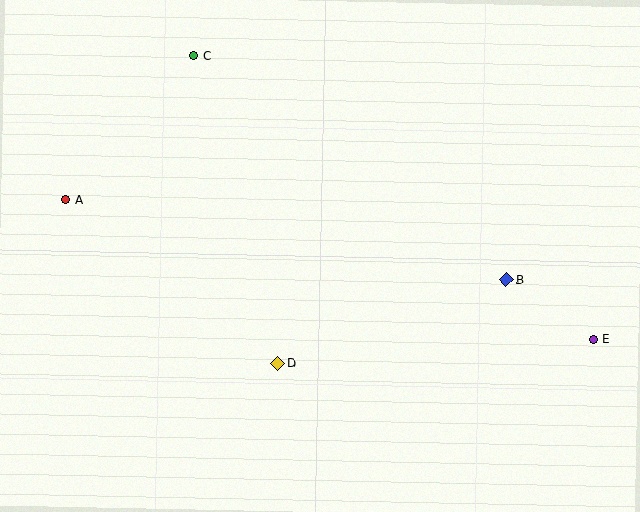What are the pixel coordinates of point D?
Point D is at (277, 364).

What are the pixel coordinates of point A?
Point A is at (66, 199).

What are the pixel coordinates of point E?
Point E is at (594, 339).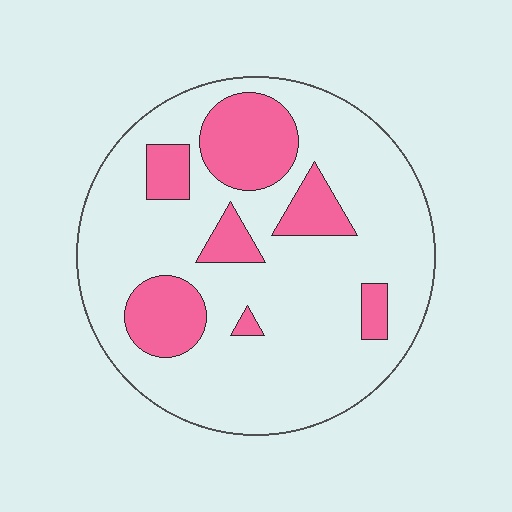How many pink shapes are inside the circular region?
7.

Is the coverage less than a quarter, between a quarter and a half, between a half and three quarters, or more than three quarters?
Less than a quarter.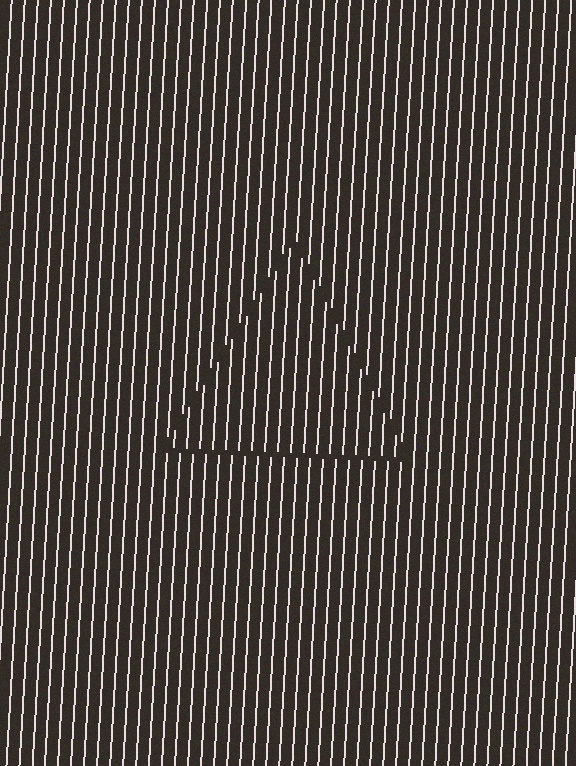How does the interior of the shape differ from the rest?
The interior of the shape contains the same grating, shifted by half a period — the contour is defined by the phase discontinuity where line-ends from the inner and outer gratings abut.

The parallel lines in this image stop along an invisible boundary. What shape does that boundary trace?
An illusory triangle. The interior of the shape contains the same grating, shifted by half a period — the contour is defined by the phase discontinuity where line-ends from the inner and outer gratings abut.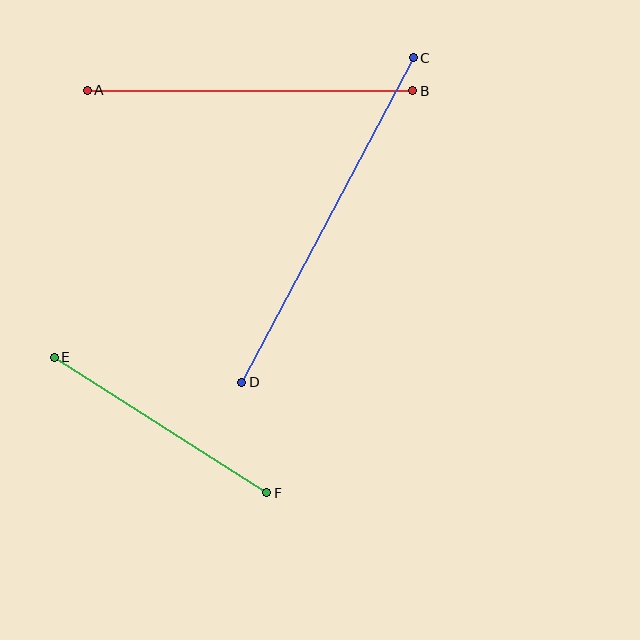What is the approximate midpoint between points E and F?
The midpoint is at approximately (160, 425) pixels.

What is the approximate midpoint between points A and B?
The midpoint is at approximately (250, 90) pixels.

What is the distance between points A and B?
The distance is approximately 326 pixels.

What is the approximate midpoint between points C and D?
The midpoint is at approximately (327, 220) pixels.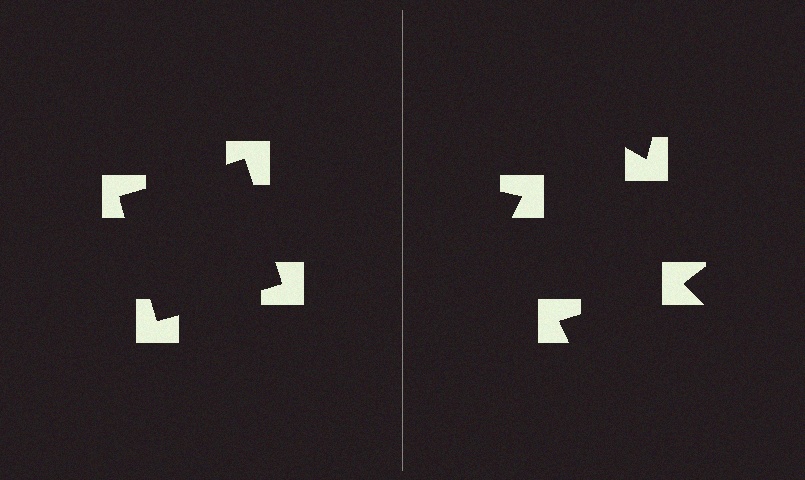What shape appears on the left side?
An illusory square.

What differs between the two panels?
The notched squares are positioned identically on both sides; only the wedge orientations differ. On the left they align to a square; on the right they are misaligned.